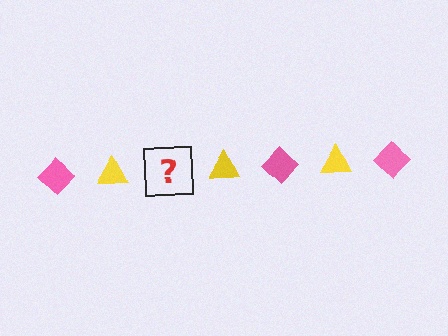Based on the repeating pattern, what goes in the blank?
The blank should be a pink diamond.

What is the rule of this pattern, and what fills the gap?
The rule is that the pattern alternates between pink diamond and yellow triangle. The gap should be filled with a pink diamond.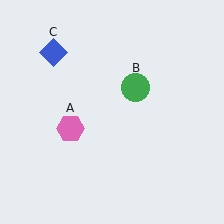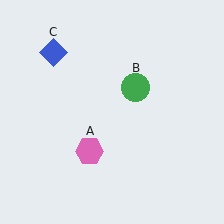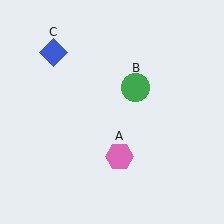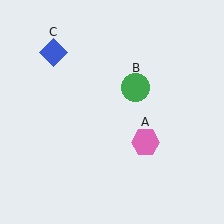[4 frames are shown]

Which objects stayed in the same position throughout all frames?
Green circle (object B) and blue diamond (object C) remained stationary.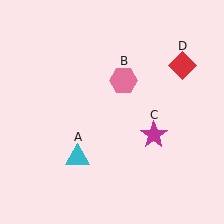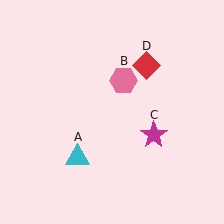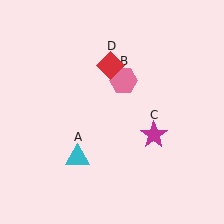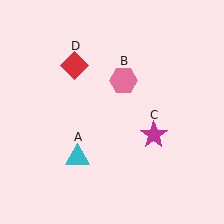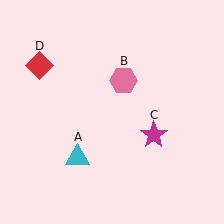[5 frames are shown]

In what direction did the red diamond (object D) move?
The red diamond (object D) moved left.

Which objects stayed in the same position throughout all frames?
Cyan triangle (object A) and pink hexagon (object B) and magenta star (object C) remained stationary.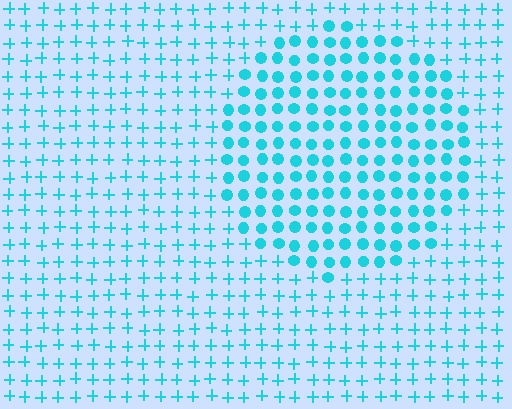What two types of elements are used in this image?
The image uses circles inside the circle region and plus signs outside it.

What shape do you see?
I see a circle.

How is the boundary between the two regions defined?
The boundary is defined by a change in element shape: circles inside vs. plus signs outside. All elements share the same color and spacing.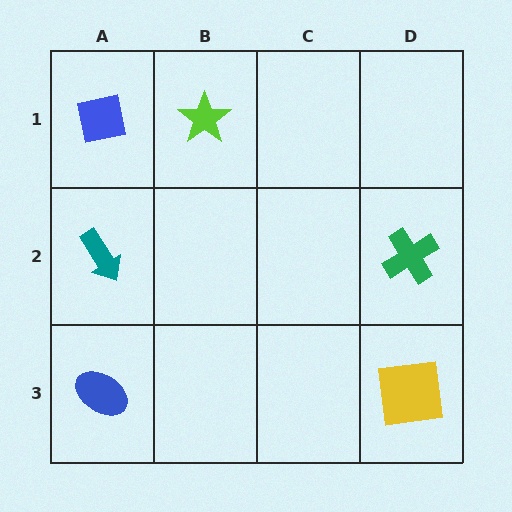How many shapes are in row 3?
2 shapes.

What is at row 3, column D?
A yellow square.